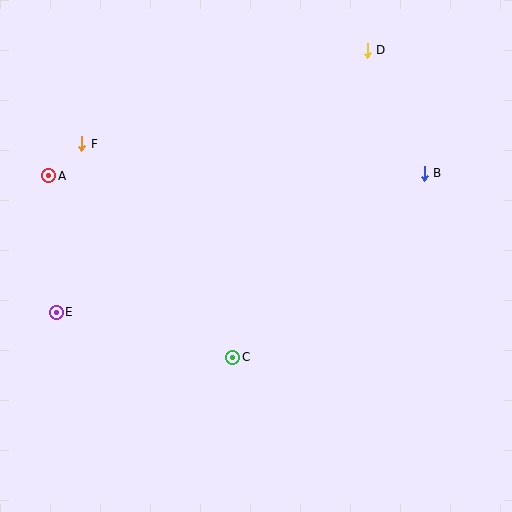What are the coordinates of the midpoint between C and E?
The midpoint between C and E is at (145, 335).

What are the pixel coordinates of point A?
Point A is at (49, 176).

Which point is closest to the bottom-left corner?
Point E is closest to the bottom-left corner.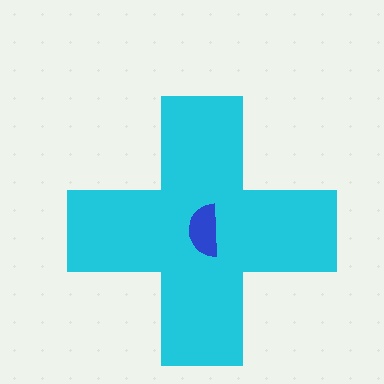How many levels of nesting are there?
2.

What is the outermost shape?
The cyan cross.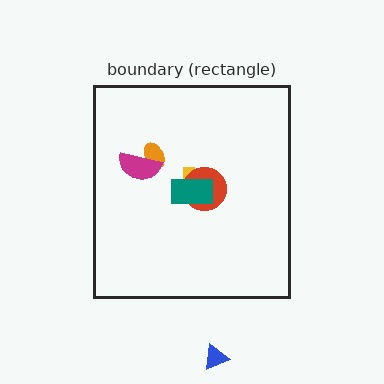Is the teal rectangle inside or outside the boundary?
Inside.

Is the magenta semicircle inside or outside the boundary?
Inside.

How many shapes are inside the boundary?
5 inside, 1 outside.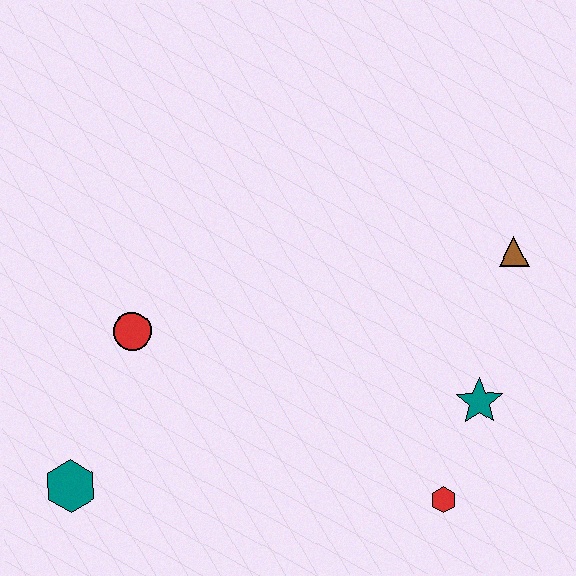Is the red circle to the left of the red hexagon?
Yes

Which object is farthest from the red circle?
The brown triangle is farthest from the red circle.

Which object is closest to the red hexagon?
The teal star is closest to the red hexagon.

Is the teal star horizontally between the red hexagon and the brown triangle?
Yes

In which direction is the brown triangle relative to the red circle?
The brown triangle is to the right of the red circle.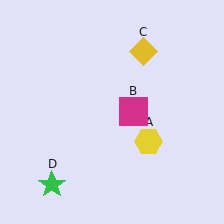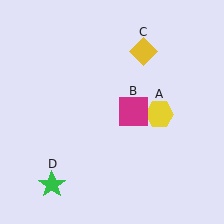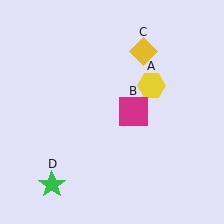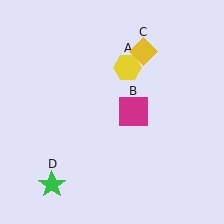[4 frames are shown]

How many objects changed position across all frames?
1 object changed position: yellow hexagon (object A).